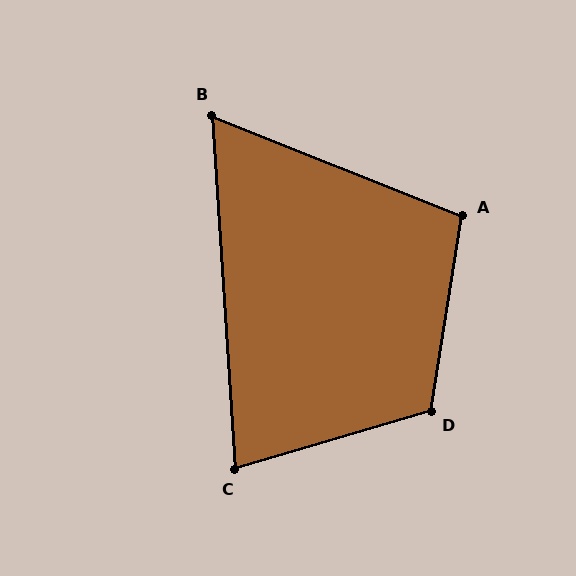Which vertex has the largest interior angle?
D, at approximately 116 degrees.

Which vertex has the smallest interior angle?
B, at approximately 64 degrees.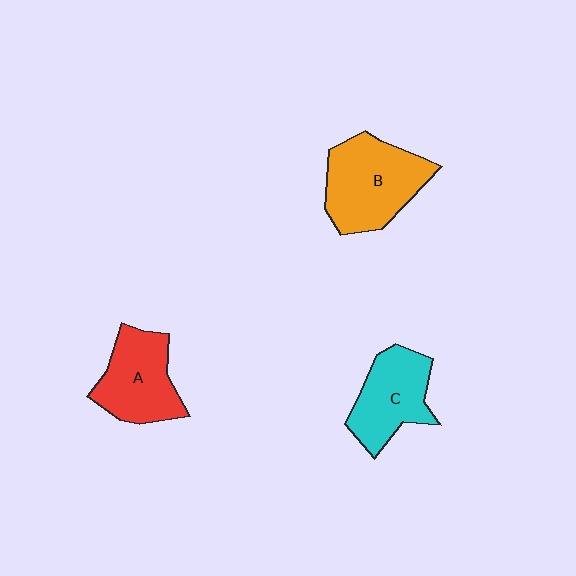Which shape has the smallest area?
Shape C (cyan).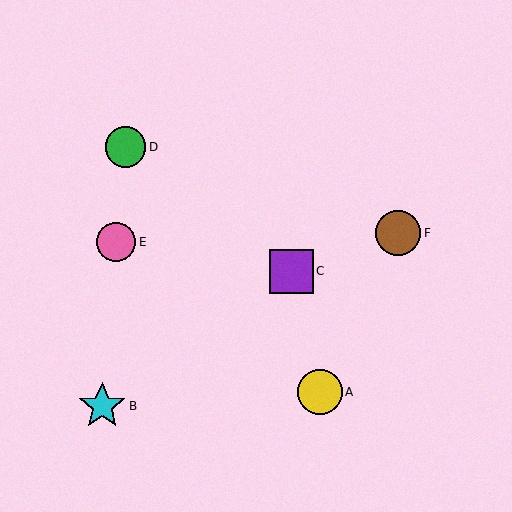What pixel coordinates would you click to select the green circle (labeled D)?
Click at (126, 147) to select the green circle D.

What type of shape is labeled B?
Shape B is a cyan star.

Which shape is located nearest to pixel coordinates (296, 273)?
The purple square (labeled C) at (291, 271) is nearest to that location.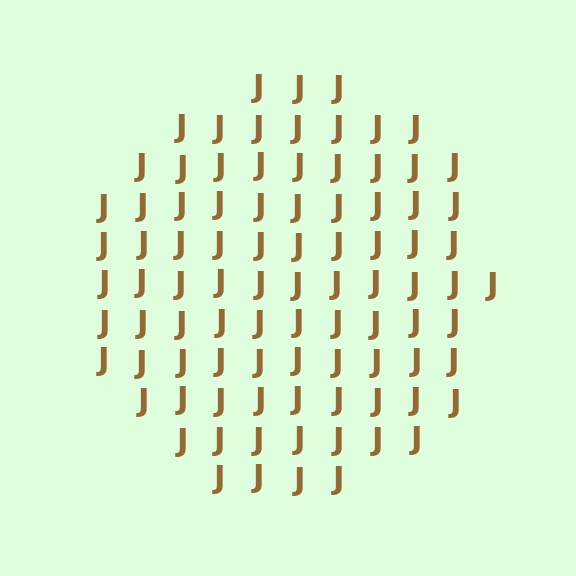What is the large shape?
The large shape is a circle.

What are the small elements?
The small elements are letter J's.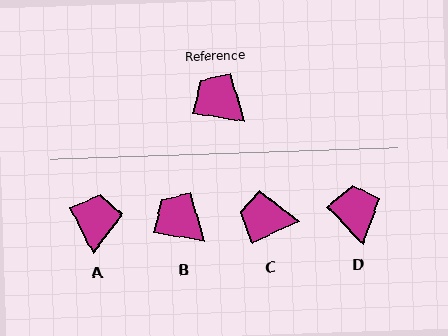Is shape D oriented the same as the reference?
No, it is off by about 38 degrees.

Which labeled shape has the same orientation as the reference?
B.